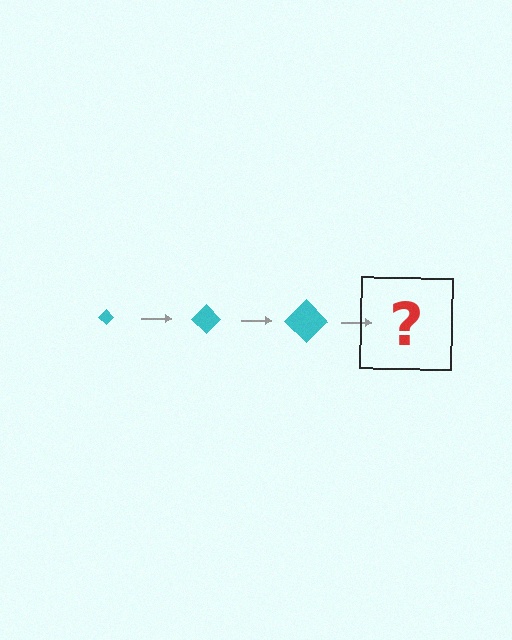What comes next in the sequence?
The next element should be a cyan diamond, larger than the previous one.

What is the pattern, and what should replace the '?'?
The pattern is that the diamond gets progressively larger each step. The '?' should be a cyan diamond, larger than the previous one.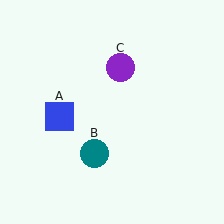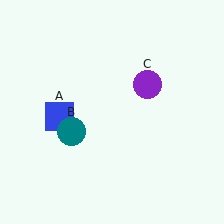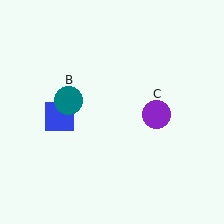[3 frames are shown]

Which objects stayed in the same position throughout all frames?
Blue square (object A) remained stationary.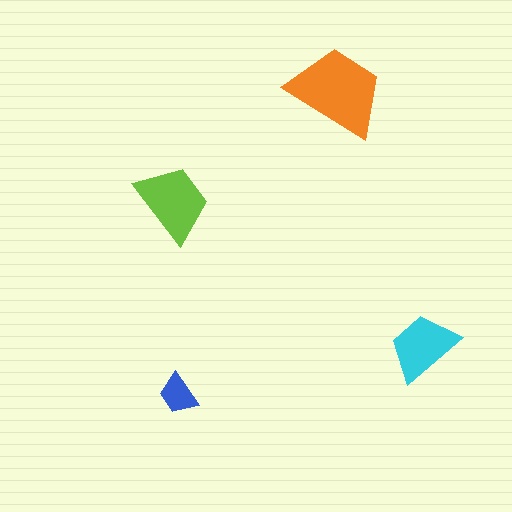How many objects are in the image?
There are 4 objects in the image.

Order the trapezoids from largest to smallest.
the orange one, the lime one, the cyan one, the blue one.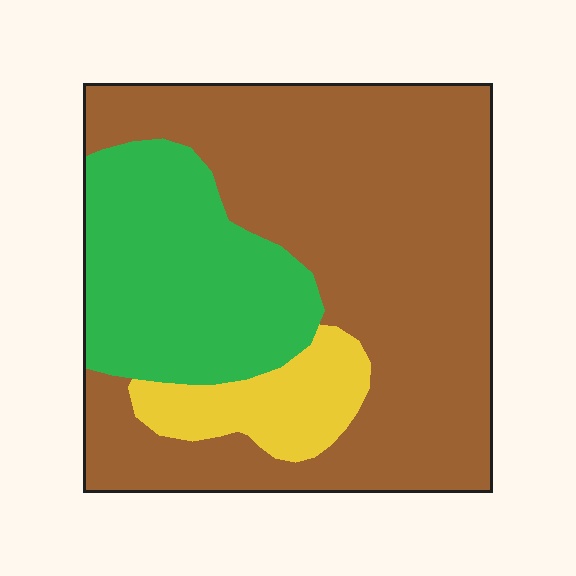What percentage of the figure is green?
Green covers roughly 25% of the figure.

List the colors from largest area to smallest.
From largest to smallest: brown, green, yellow.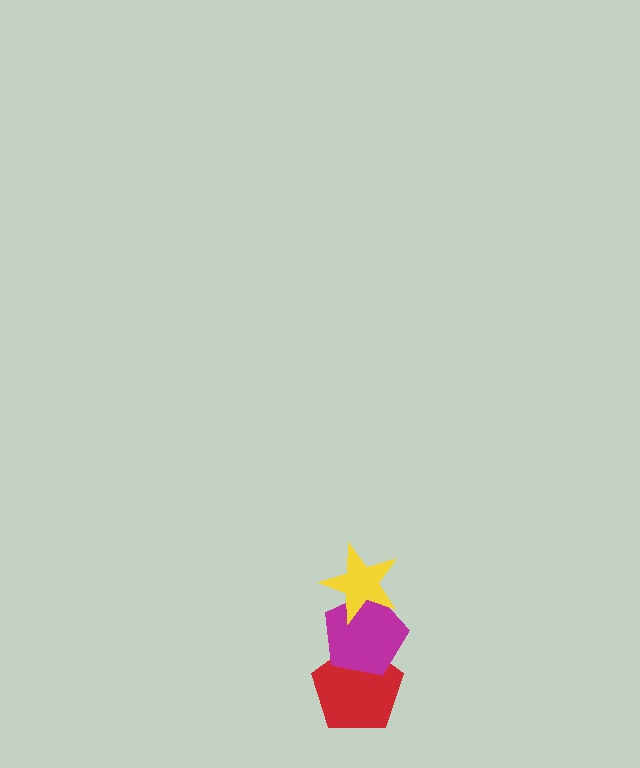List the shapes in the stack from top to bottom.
From top to bottom: the yellow star, the magenta pentagon, the red pentagon.